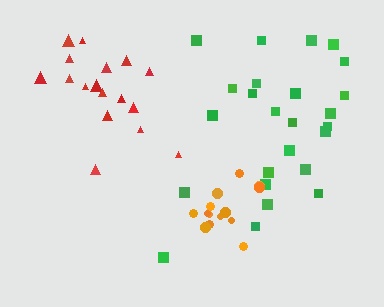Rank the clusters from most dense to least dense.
orange, red, green.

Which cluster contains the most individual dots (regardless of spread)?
Green (25).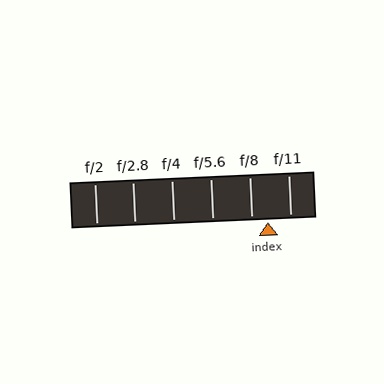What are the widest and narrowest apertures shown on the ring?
The widest aperture shown is f/2 and the narrowest is f/11.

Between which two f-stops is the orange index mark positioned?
The index mark is between f/8 and f/11.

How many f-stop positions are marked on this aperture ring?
There are 6 f-stop positions marked.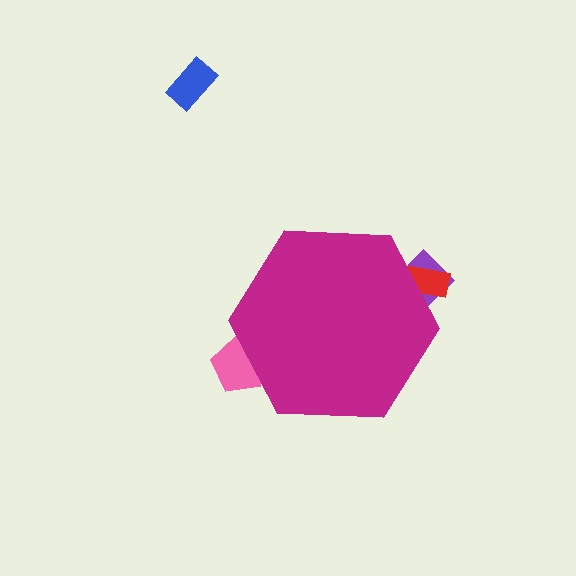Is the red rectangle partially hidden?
Yes, the red rectangle is partially hidden behind the magenta hexagon.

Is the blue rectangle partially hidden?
No, the blue rectangle is fully visible.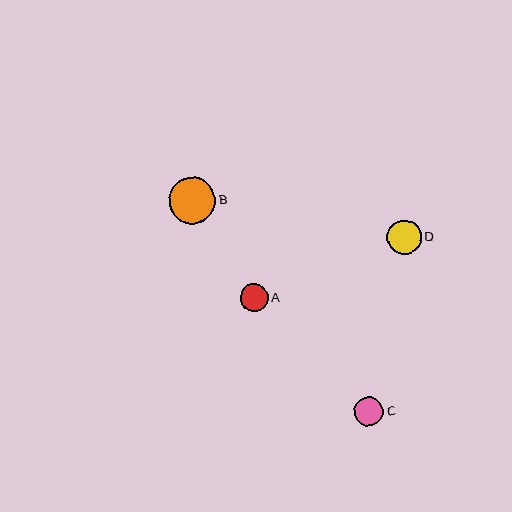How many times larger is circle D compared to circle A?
Circle D is approximately 1.2 times the size of circle A.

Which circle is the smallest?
Circle A is the smallest with a size of approximately 28 pixels.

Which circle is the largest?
Circle B is the largest with a size of approximately 46 pixels.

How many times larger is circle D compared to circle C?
Circle D is approximately 1.2 times the size of circle C.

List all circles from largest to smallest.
From largest to smallest: B, D, C, A.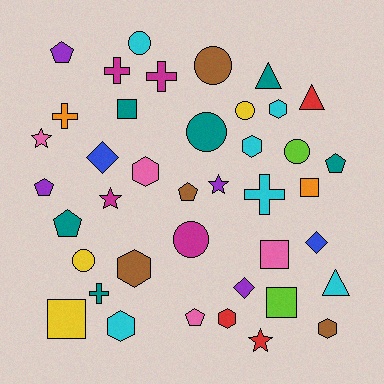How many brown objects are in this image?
There are 4 brown objects.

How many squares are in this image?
There are 5 squares.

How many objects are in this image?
There are 40 objects.